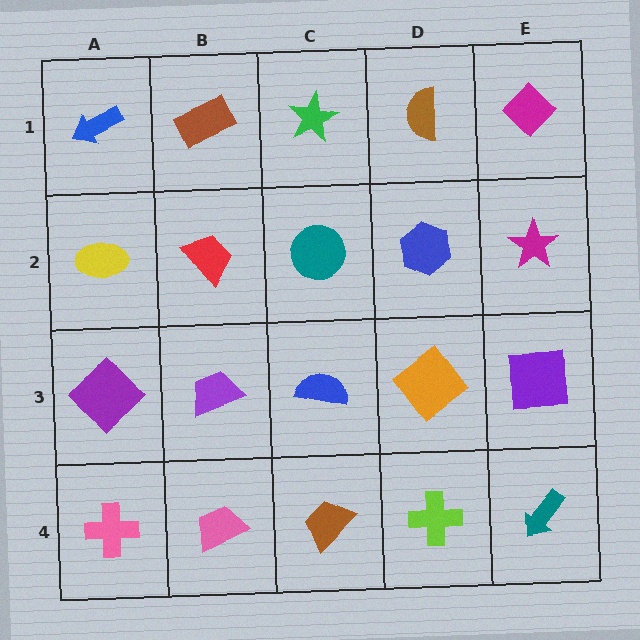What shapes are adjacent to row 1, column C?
A teal circle (row 2, column C), a brown rectangle (row 1, column B), a brown semicircle (row 1, column D).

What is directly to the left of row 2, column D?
A teal circle.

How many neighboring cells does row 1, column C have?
3.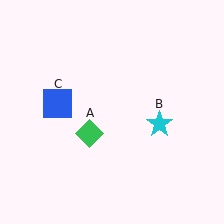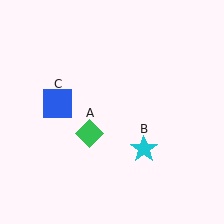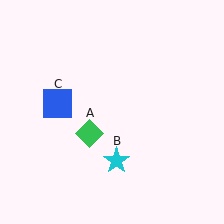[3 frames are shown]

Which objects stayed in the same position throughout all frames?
Green diamond (object A) and blue square (object C) remained stationary.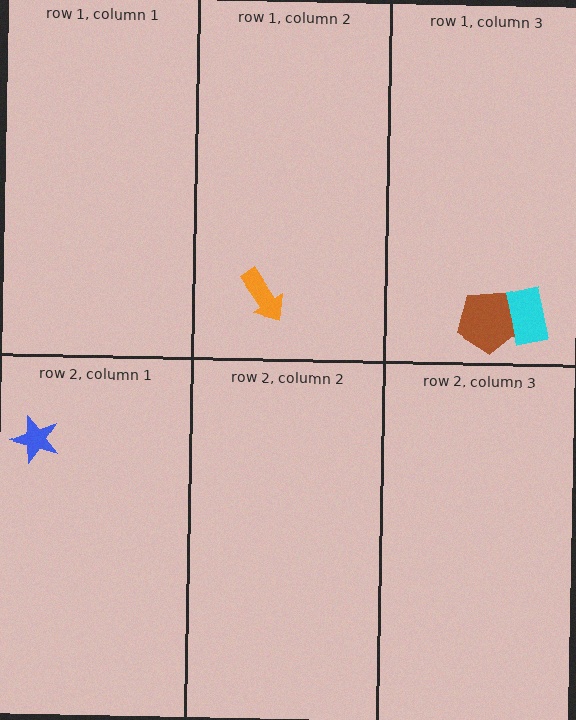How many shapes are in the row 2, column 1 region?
1.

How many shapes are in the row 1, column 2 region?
1.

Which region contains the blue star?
The row 2, column 1 region.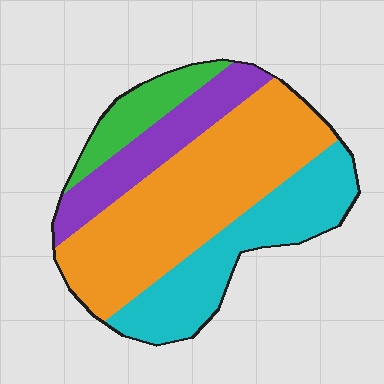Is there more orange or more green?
Orange.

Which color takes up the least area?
Green, at roughly 10%.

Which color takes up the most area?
Orange, at roughly 45%.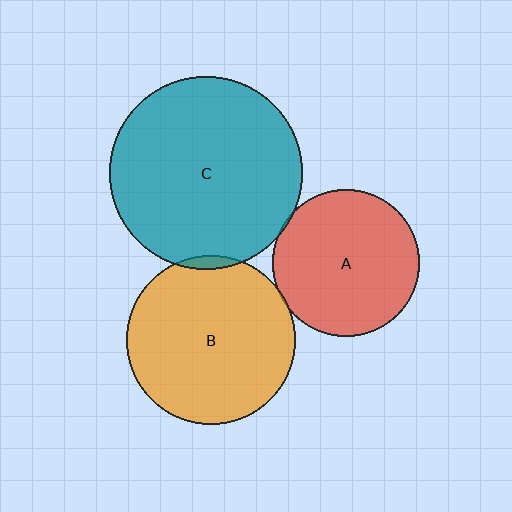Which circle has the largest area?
Circle C (teal).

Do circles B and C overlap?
Yes.